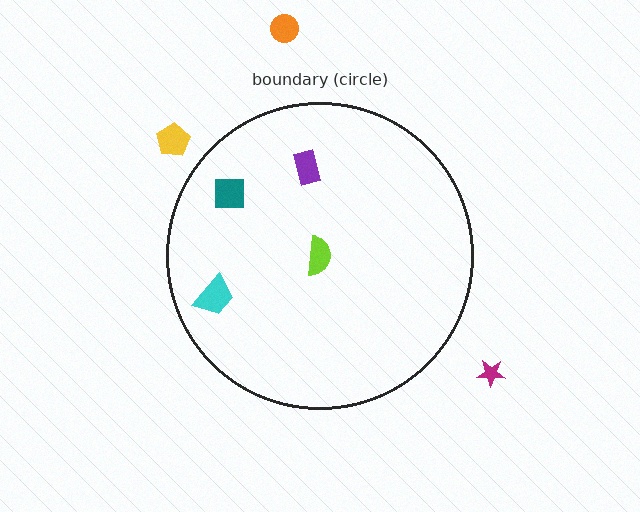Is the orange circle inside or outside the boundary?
Outside.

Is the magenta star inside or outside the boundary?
Outside.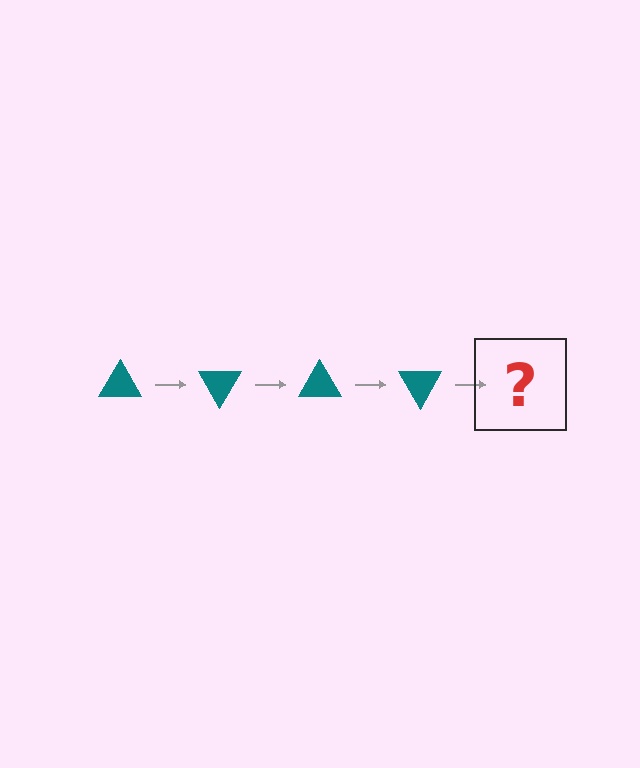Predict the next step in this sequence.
The next step is a teal triangle rotated 240 degrees.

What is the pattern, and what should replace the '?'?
The pattern is that the triangle rotates 60 degrees each step. The '?' should be a teal triangle rotated 240 degrees.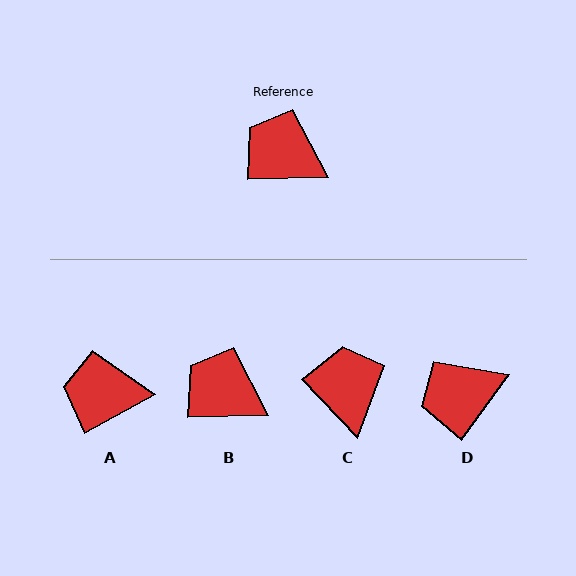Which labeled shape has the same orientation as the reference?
B.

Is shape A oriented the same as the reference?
No, it is off by about 27 degrees.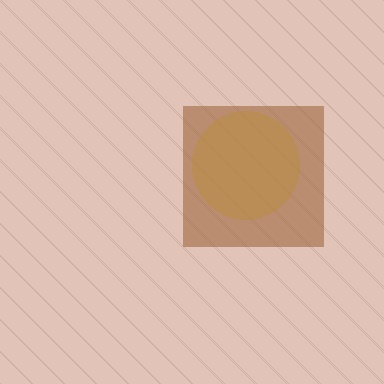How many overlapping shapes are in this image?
There are 2 overlapping shapes in the image.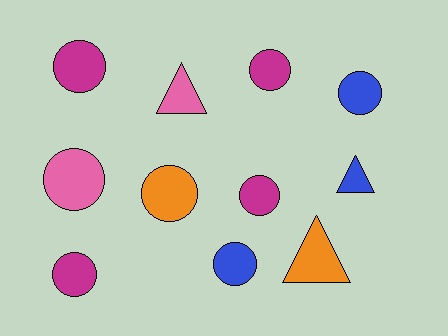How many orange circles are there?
There is 1 orange circle.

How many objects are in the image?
There are 11 objects.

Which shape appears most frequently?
Circle, with 8 objects.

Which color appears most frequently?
Magenta, with 4 objects.